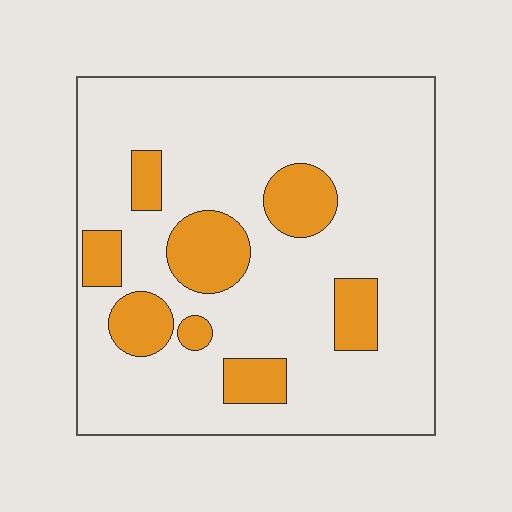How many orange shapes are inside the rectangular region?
8.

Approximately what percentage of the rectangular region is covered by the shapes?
Approximately 20%.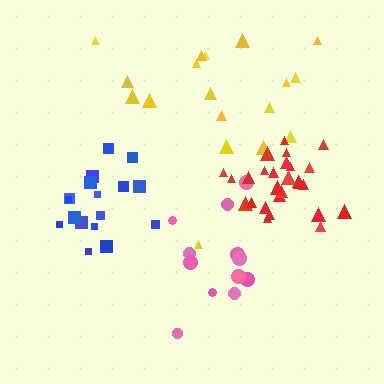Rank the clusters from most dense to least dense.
red, blue, pink, yellow.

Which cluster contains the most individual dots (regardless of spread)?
Red (27).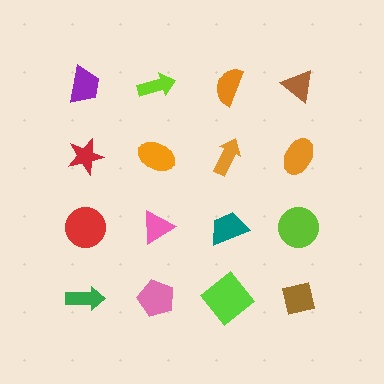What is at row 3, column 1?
A red circle.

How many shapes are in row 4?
4 shapes.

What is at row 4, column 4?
A brown square.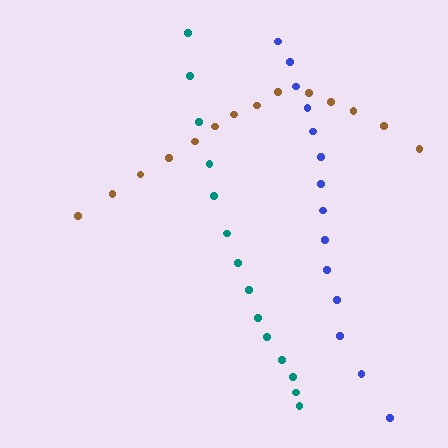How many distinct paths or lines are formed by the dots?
There are 3 distinct paths.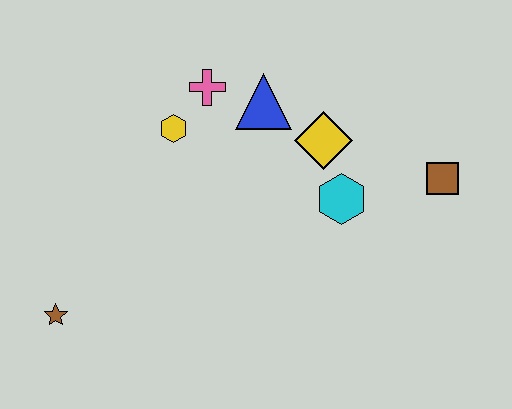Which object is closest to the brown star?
The yellow hexagon is closest to the brown star.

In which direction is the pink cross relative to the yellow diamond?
The pink cross is to the left of the yellow diamond.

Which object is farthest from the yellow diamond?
The brown star is farthest from the yellow diamond.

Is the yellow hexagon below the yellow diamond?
No